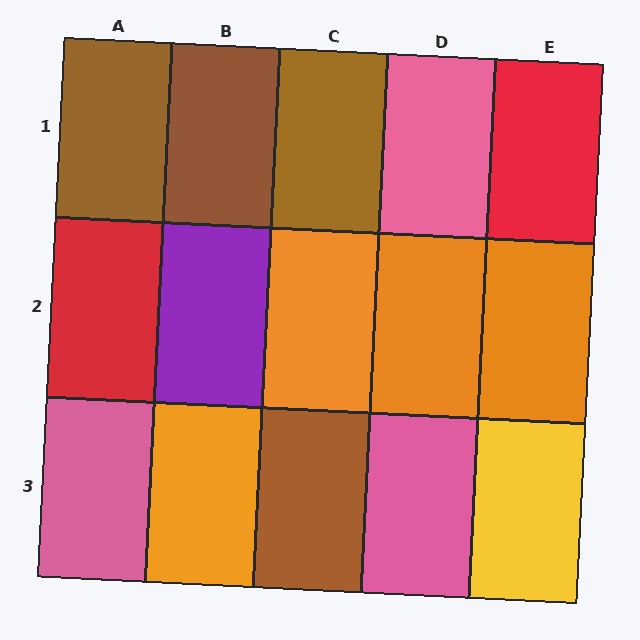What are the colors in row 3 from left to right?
Pink, orange, brown, pink, yellow.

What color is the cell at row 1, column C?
Brown.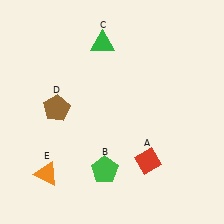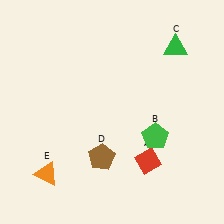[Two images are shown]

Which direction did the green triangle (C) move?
The green triangle (C) moved right.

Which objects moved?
The objects that moved are: the green pentagon (B), the green triangle (C), the brown pentagon (D).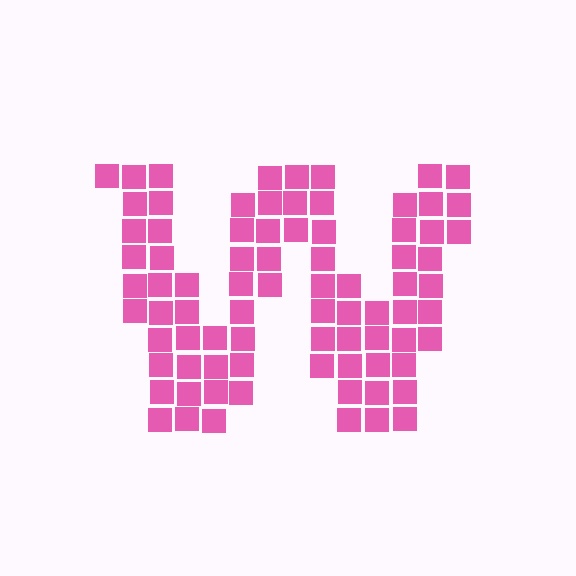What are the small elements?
The small elements are squares.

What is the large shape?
The large shape is the letter W.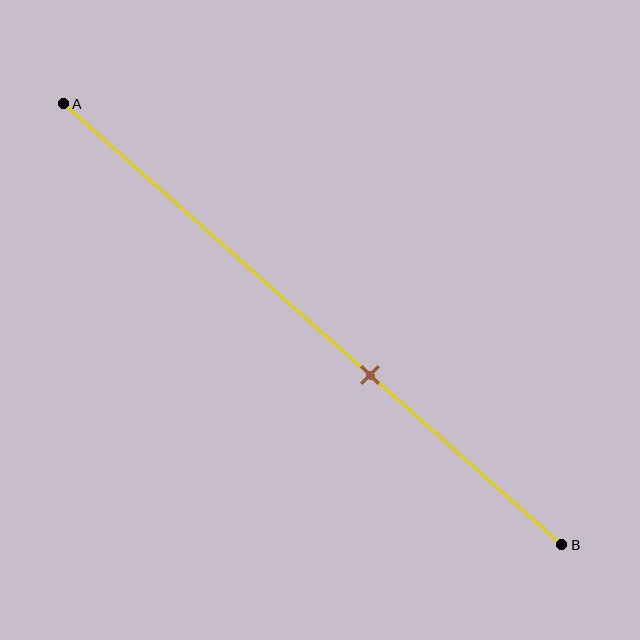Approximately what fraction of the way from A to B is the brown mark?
The brown mark is approximately 60% of the way from A to B.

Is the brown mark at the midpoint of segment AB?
No, the mark is at about 60% from A, not at the 50% midpoint.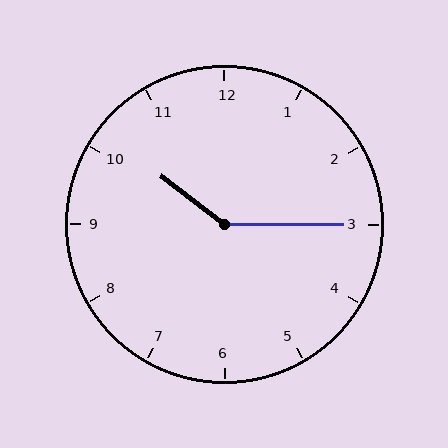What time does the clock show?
10:15.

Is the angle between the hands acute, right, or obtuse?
It is obtuse.